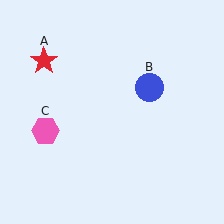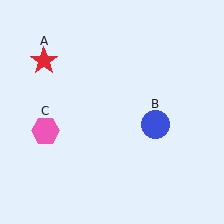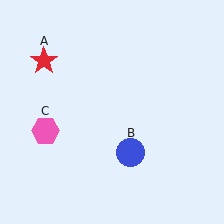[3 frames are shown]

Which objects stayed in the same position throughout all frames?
Red star (object A) and pink hexagon (object C) remained stationary.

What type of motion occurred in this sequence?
The blue circle (object B) rotated clockwise around the center of the scene.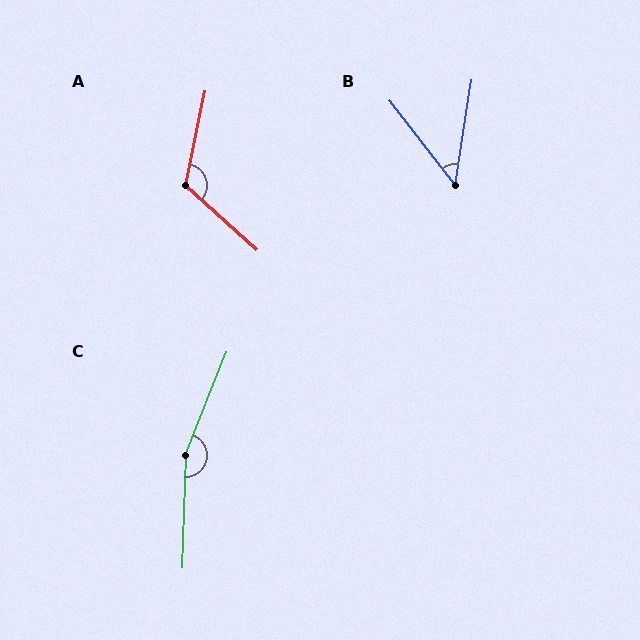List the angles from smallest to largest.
B (46°), A (120°), C (160°).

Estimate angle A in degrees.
Approximately 120 degrees.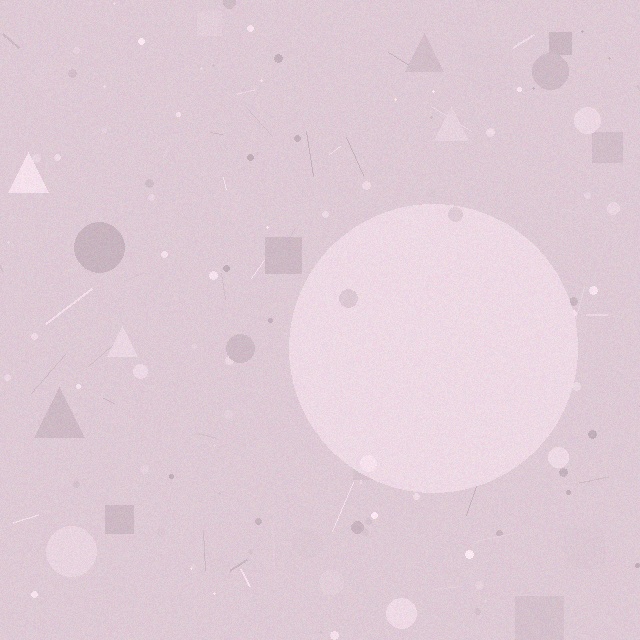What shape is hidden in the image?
A circle is hidden in the image.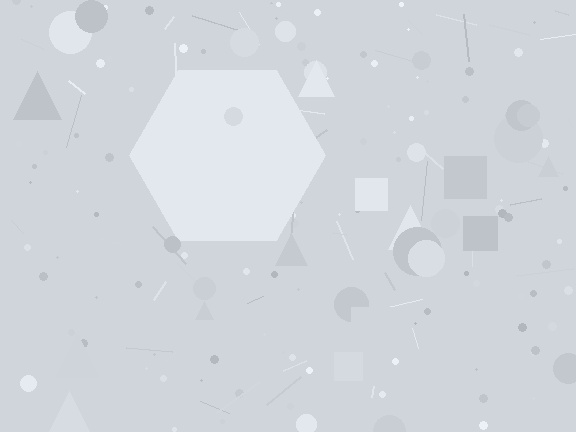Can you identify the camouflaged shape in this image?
The camouflaged shape is a hexagon.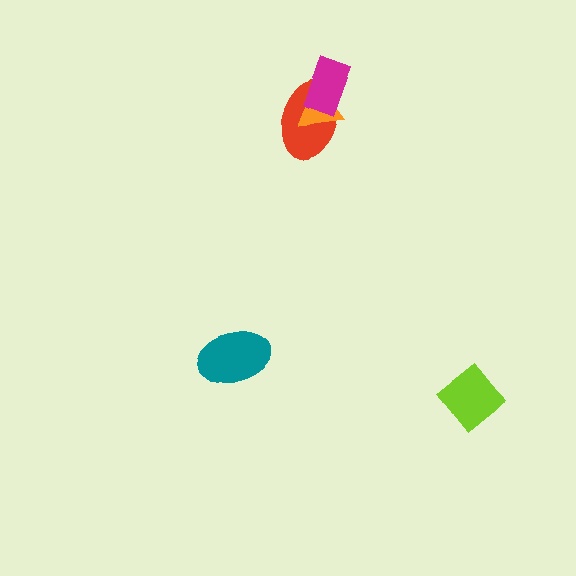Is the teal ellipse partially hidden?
No, no other shape covers it.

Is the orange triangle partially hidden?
Yes, it is partially covered by another shape.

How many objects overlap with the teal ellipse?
0 objects overlap with the teal ellipse.